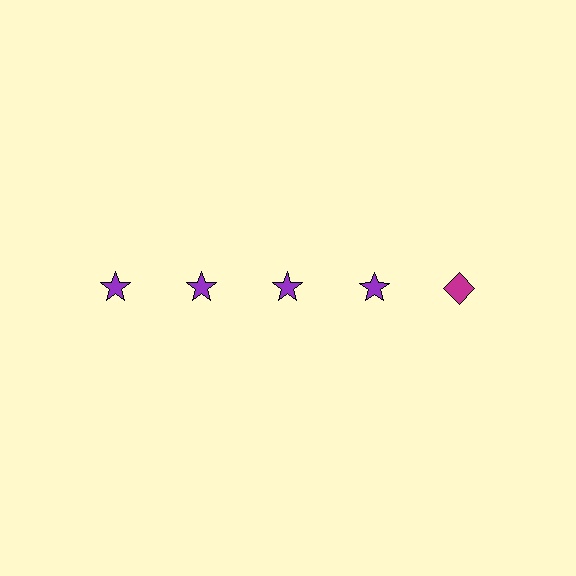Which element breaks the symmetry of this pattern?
The magenta diamond in the top row, rightmost column breaks the symmetry. All other shapes are purple stars.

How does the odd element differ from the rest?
It differs in both color (magenta instead of purple) and shape (diamond instead of star).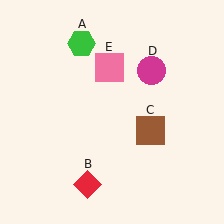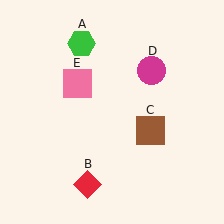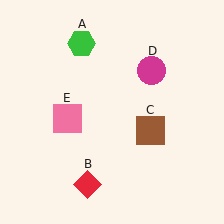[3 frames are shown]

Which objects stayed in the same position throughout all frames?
Green hexagon (object A) and red diamond (object B) and brown square (object C) and magenta circle (object D) remained stationary.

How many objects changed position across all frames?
1 object changed position: pink square (object E).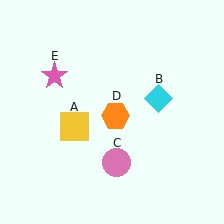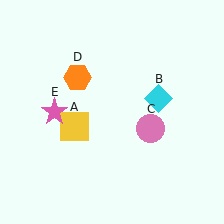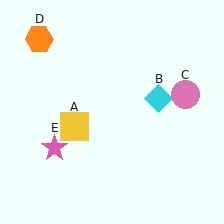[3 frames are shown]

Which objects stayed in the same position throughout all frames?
Yellow square (object A) and cyan diamond (object B) remained stationary.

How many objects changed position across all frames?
3 objects changed position: pink circle (object C), orange hexagon (object D), pink star (object E).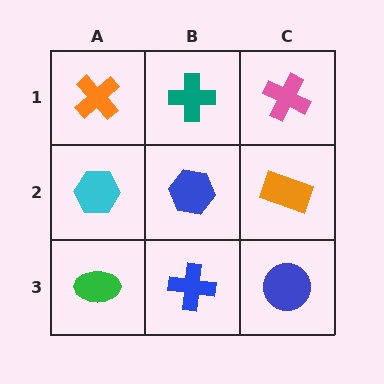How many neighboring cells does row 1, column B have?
3.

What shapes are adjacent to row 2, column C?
A pink cross (row 1, column C), a blue circle (row 3, column C), a blue hexagon (row 2, column B).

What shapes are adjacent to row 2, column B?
A teal cross (row 1, column B), a blue cross (row 3, column B), a cyan hexagon (row 2, column A), an orange rectangle (row 2, column C).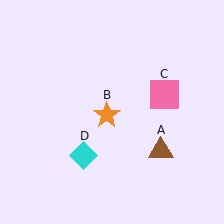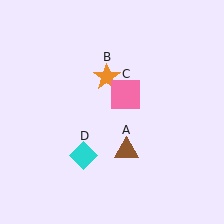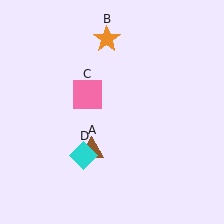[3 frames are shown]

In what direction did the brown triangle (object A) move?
The brown triangle (object A) moved left.